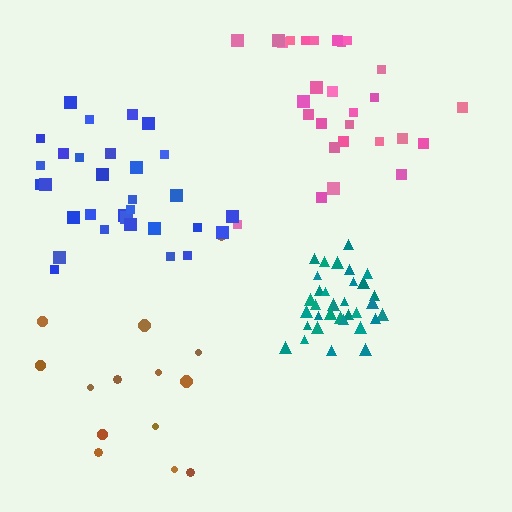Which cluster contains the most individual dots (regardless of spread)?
Teal (34).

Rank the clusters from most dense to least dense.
teal, blue, pink, brown.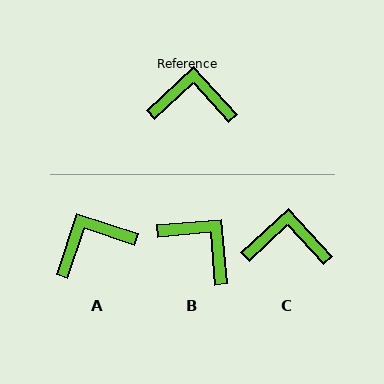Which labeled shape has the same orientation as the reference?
C.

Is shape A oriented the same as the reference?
No, it is off by about 29 degrees.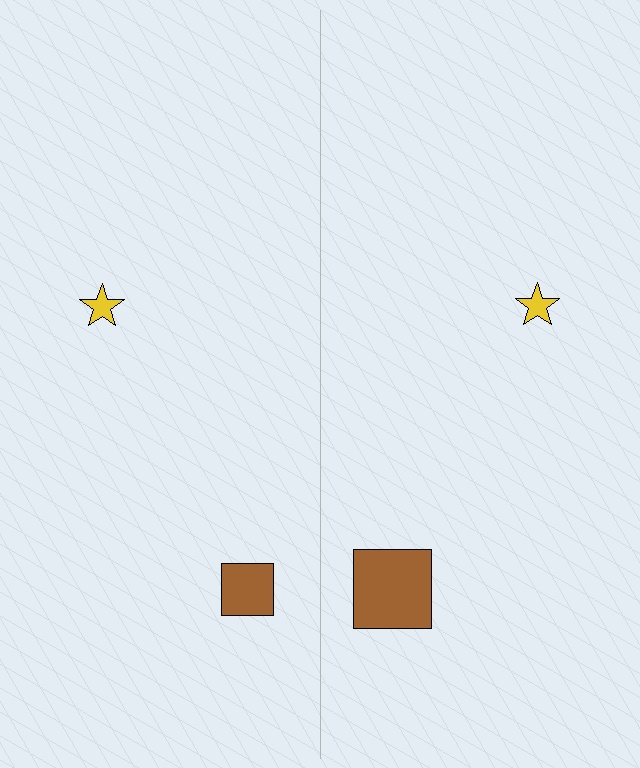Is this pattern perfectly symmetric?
No, the pattern is not perfectly symmetric. The brown square on the right side has a different size than its mirror counterpart.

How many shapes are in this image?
There are 4 shapes in this image.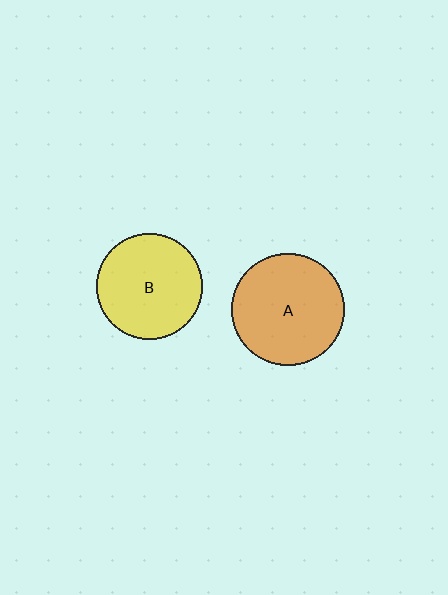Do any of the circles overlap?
No, none of the circles overlap.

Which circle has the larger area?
Circle A (orange).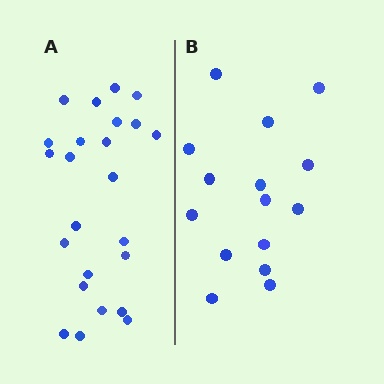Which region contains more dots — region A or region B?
Region A (the left region) has more dots.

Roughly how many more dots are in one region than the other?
Region A has roughly 8 or so more dots than region B.